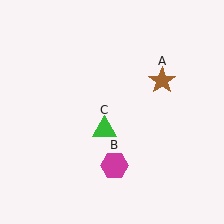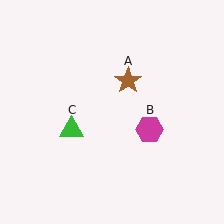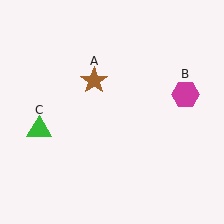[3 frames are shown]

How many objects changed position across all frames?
3 objects changed position: brown star (object A), magenta hexagon (object B), green triangle (object C).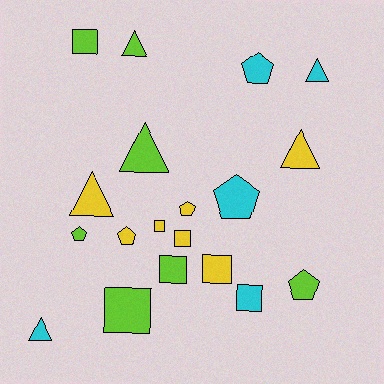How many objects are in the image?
There are 19 objects.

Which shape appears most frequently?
Square, with 7 objects.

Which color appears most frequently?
Lime, with 7 objects.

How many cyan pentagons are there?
There are 2 cyan pentagons.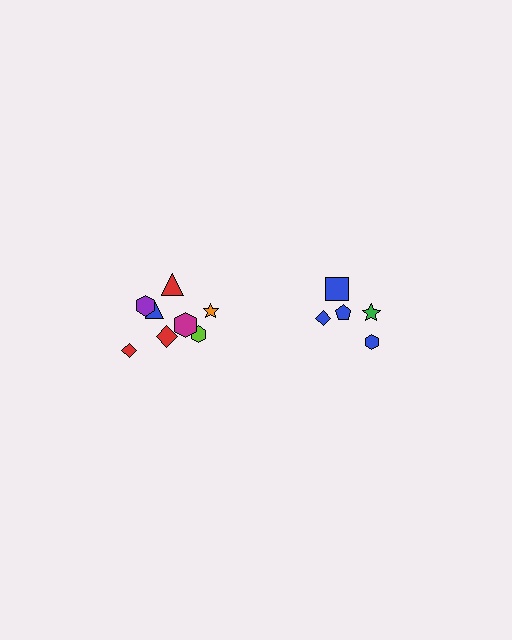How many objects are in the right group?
There are 5 objects.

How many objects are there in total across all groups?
There are 13 objects.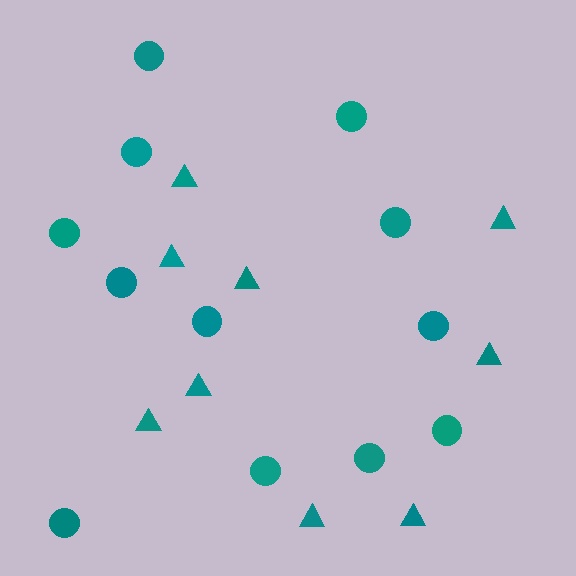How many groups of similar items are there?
There are 2 groups: one group of circles (12) and one group of triangles (9).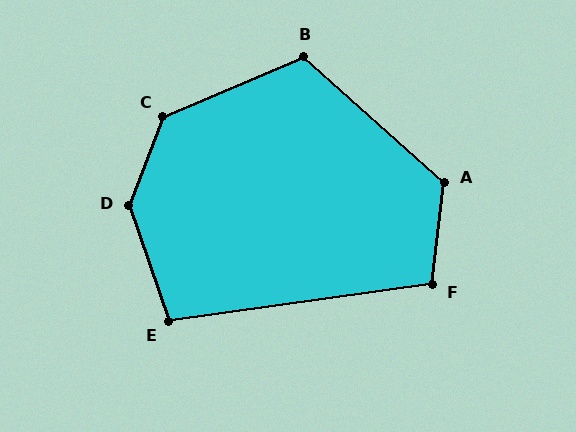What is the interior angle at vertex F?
Approximately 105 degrees (obtuse).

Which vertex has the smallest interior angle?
E, at approximately 101 degrees.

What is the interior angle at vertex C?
Approximately 134 degrees (obtuse).